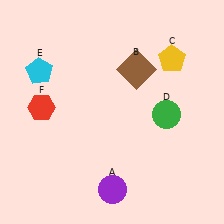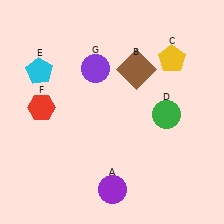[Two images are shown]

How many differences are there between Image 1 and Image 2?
There is 1 difference between the two images.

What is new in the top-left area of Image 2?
A purple circle (G) was added in the top-left area of Image 2.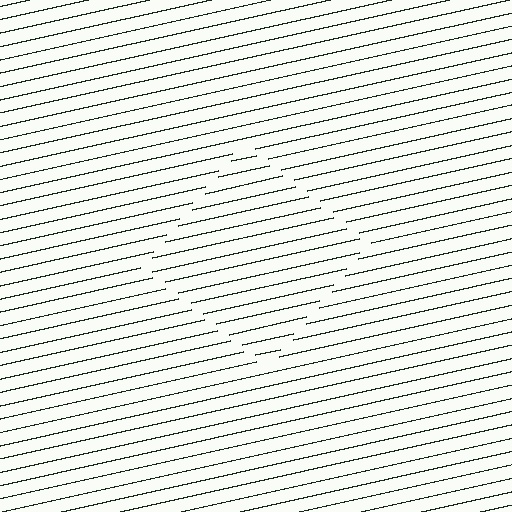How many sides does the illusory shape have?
4 sides — the line-ends trace a square.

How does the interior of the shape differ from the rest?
The interior of the shape contains the same grating, shifted by half a period — the contour is defined by the phase discontinuity where line-ends from the inner and outer gratings abut.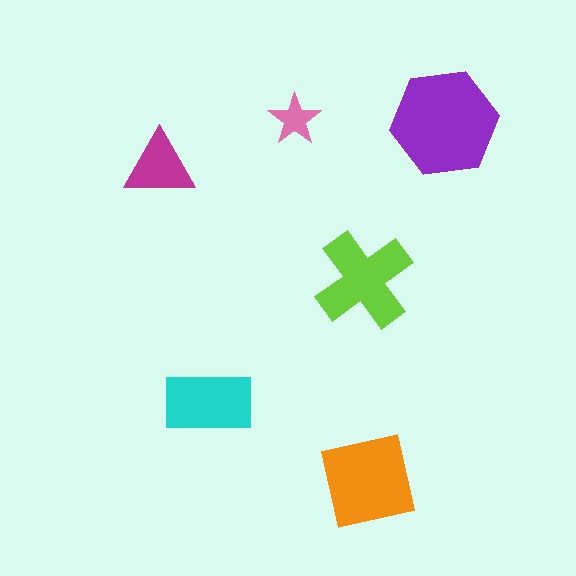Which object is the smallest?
The pink star.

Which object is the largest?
The purple hexagon.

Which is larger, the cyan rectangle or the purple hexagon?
The purple hexagon.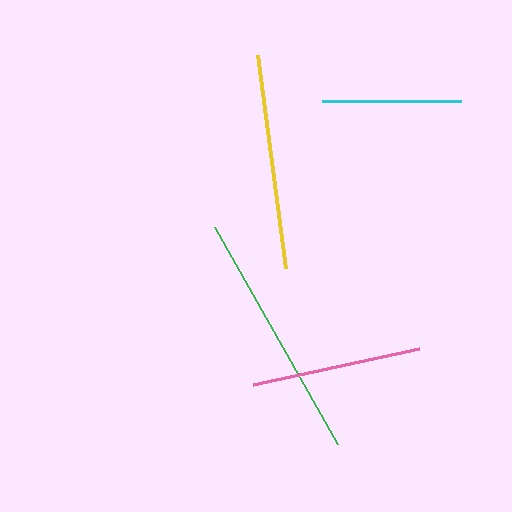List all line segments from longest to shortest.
From longest to shortest: green, yellow, pink, cyan.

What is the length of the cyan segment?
The cyan segment is approximately 140 pixels long.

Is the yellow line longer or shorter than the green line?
The green line is longer than the yellow line.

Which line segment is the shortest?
The cyan line is the shortest at approximately 140 pixels.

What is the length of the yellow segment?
The yellow segment is approximately 215 pixels long.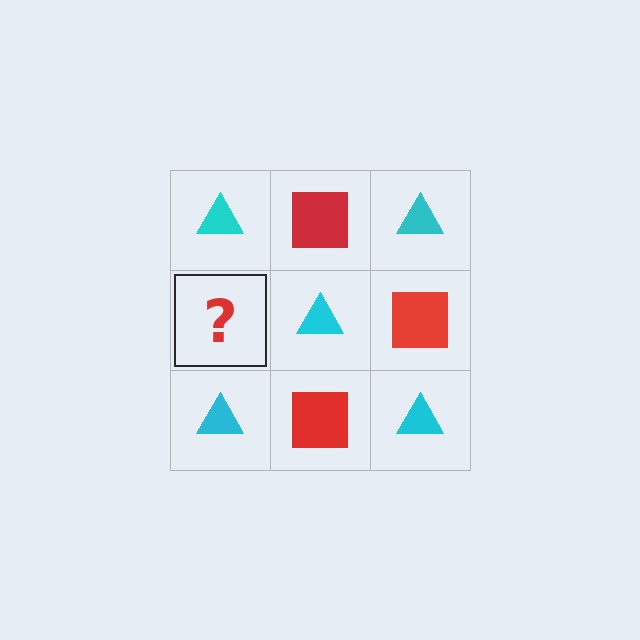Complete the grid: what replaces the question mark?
The question mark should be replaced with a red square.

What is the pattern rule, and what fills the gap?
The rule is that it alternates cyan triangle and red square in a checkerboard pattern. The gap should be filled with a red square.